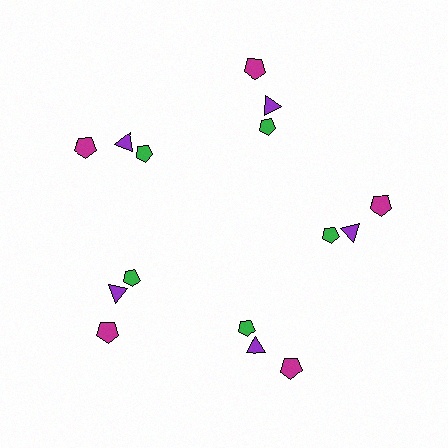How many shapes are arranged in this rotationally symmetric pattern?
There are 15 shapes, arranged in 5 groups of 3.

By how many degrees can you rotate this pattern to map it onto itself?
The pattern maps onto itself every 72 degrees of rotation.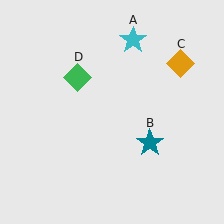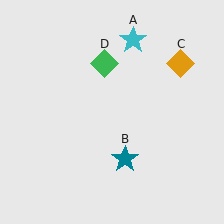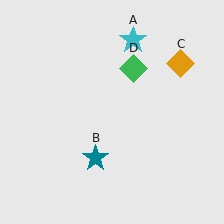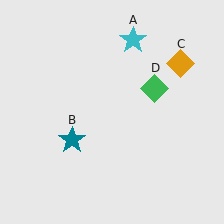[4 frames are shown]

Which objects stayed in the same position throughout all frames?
Cyan star (object A) and orange diamond (object C) remained stationary.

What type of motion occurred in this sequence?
The teal star (object B), green diamond (object D) rotated clockwise around the center of the scene.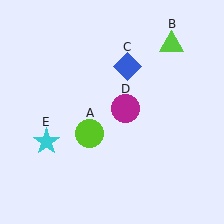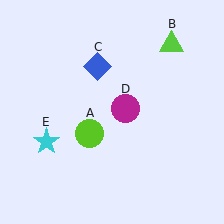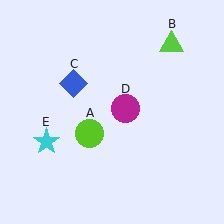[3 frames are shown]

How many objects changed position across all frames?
1 object changed position: blue diamond (object C).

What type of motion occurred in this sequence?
The blue diamond (object C) rotated counterclockwise around the center of the scene.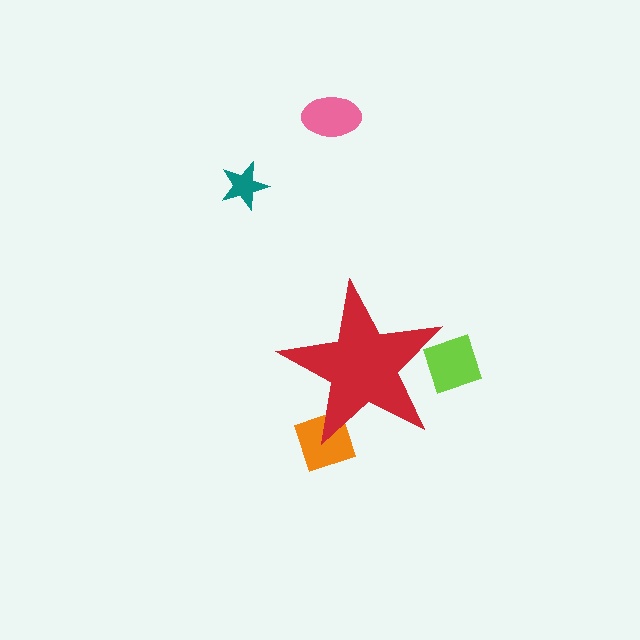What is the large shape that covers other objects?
A red star.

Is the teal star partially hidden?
No, the teal star is fully visible.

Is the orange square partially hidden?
Yes, the orange square is partially hidden behind the red star.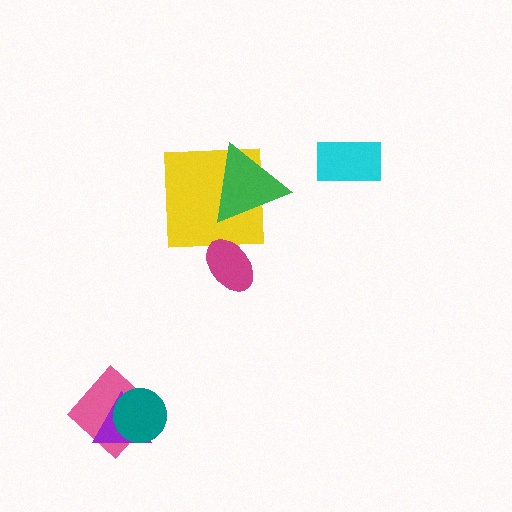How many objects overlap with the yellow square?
1 object overlaps with the yellow square.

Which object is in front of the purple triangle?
The teal circle is in front of the purple triangle.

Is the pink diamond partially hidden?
Yes, it is partially covered by another shape.